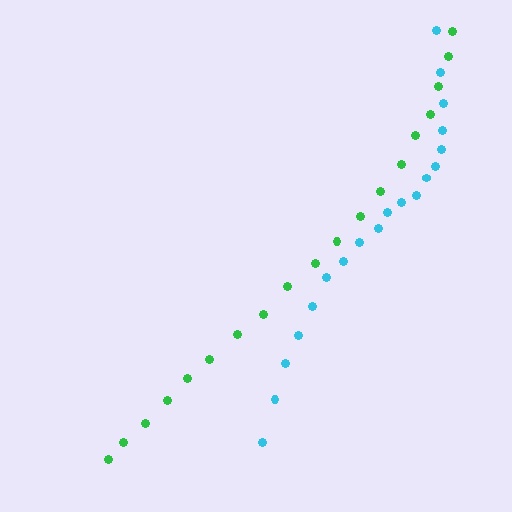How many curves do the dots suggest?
There are 2 distinct paths.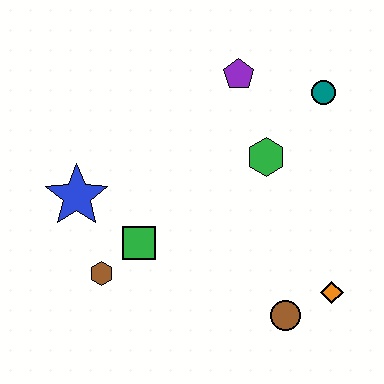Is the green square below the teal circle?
Yes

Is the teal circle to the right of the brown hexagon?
Yes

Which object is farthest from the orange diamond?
The blue star is farthest from the orange diamond.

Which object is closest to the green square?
The brown hexagon is closest to the green square.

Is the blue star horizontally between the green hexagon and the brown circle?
No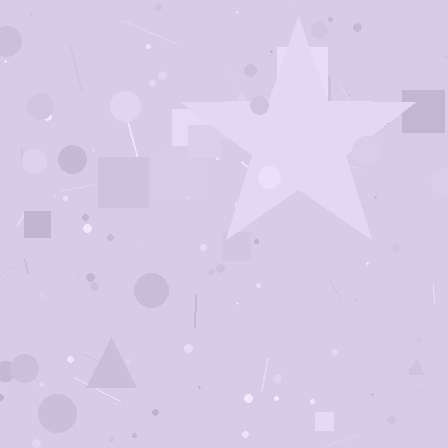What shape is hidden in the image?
A star is hidden in the image.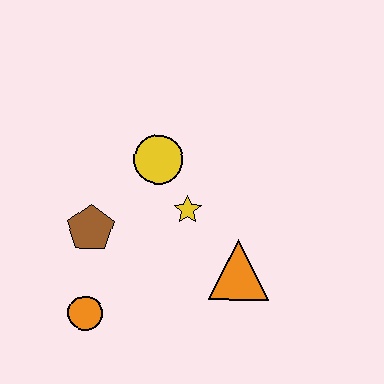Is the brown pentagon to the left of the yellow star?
Yes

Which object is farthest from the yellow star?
The orange circle is farthest from the yellow star.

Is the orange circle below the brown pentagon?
Yes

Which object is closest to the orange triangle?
The yellow star is closest to the orange triangle.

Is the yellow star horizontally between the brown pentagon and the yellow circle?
No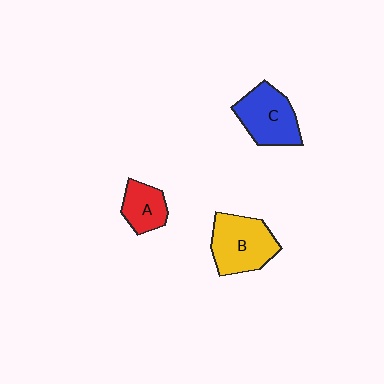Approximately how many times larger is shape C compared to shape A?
Approximately 1.6 times.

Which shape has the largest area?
Shape B (yellow).